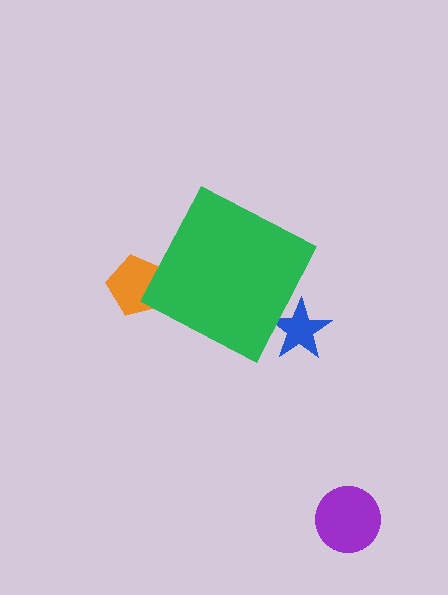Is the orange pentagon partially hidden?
Yes, the orange pentagon is partially hidden behind the green diamond.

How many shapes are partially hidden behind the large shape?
2 shapes are partially hidden.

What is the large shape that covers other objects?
A green diamond.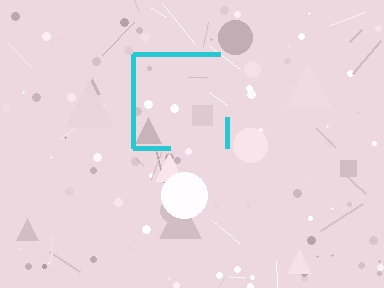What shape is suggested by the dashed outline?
The dashed outline suggests a square.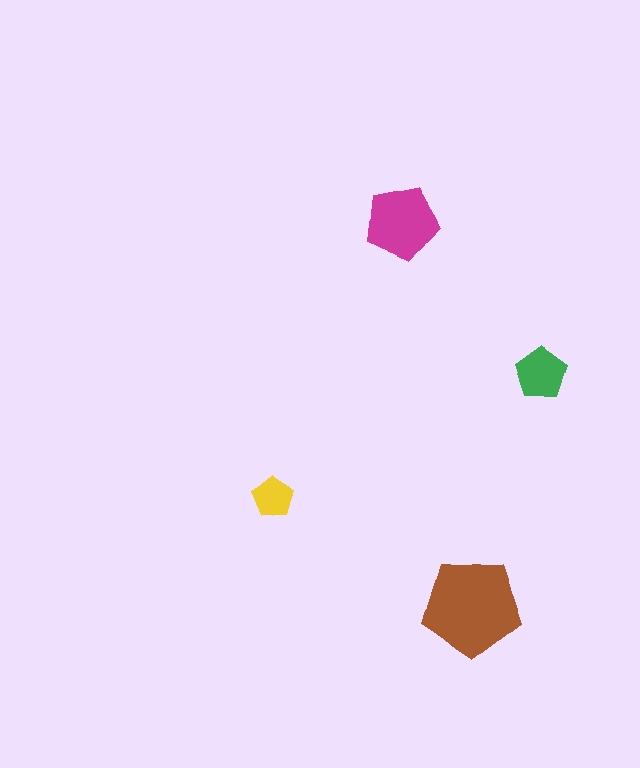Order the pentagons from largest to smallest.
the brown one, the magenta one, the green one, the yellow one.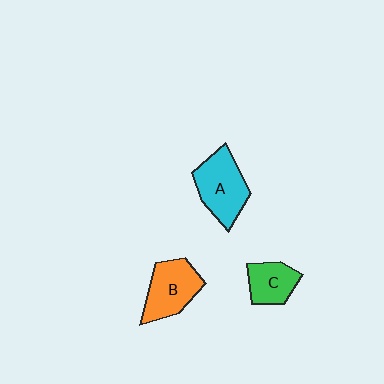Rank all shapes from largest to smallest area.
From largest to smallest: A (cyan), B (orange), C (green).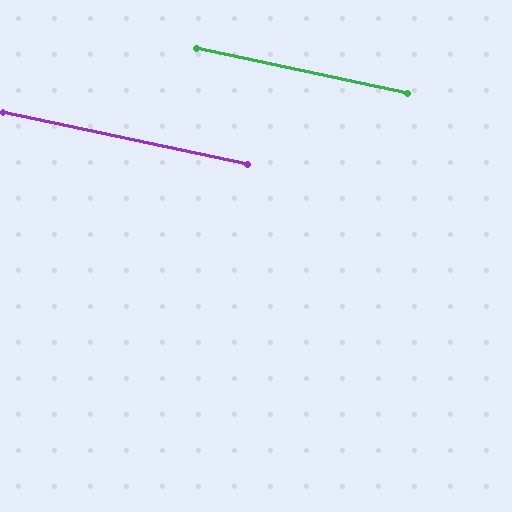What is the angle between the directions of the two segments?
Approximately 0 degrees.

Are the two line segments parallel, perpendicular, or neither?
Parallel — their directions differ by only 0.0°.